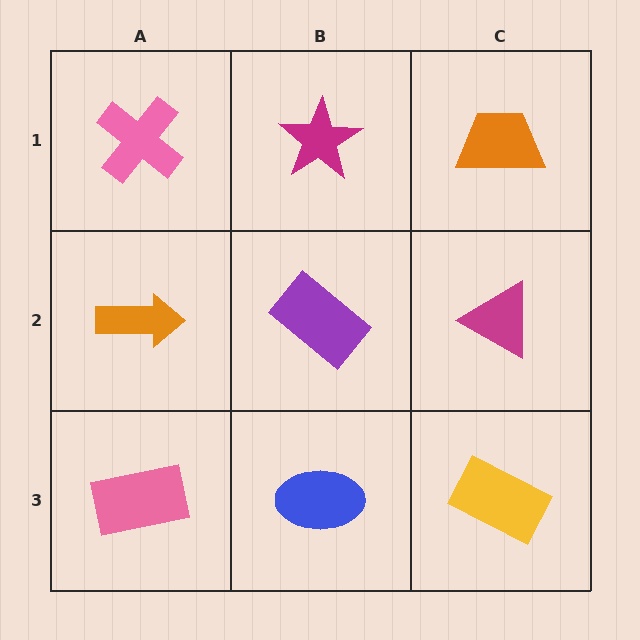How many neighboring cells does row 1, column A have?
2.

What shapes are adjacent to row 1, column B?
A purple rectangle (row 2, column B), a pink cross (row 1, column A), an orange trapezoid (row 1, column C).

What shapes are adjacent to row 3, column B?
A purple rectangle (row 2, column B), a pink rectangle (row 3, column A), a yellow rectangle (row 3, column C).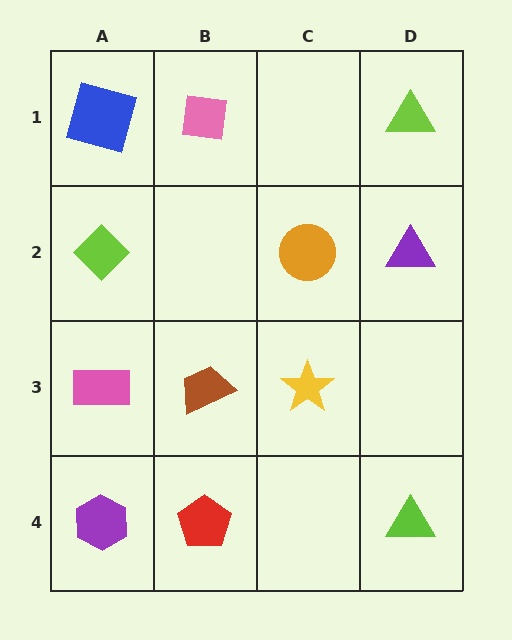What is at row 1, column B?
A pink square.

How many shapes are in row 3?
3 shapes.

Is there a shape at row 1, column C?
No, that cell is empty.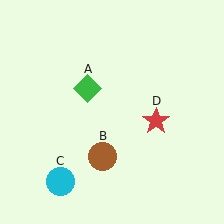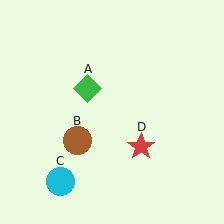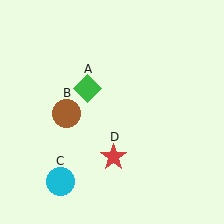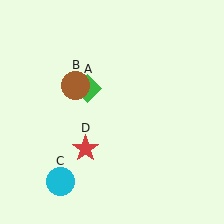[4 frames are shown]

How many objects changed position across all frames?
2 objects changed position: brown circle (object B), red star (object D).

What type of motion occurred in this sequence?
The brown circle (object B), red star (object D) rotated clockwise around the center of the scene.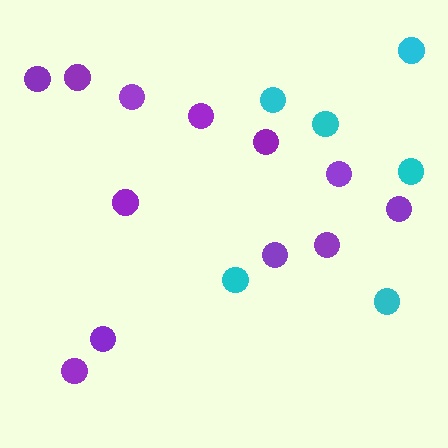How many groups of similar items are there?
There are 2 groups: one group of purple circles (12) and one group of cyan circles (6).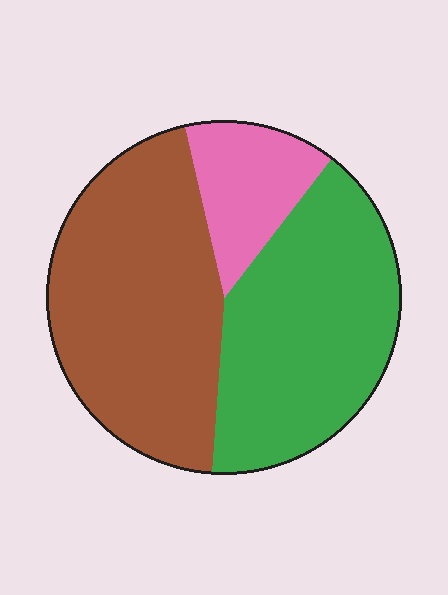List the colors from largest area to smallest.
From largest to smallest: brown, green, pink.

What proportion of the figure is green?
Green covers around 40% of the figure.